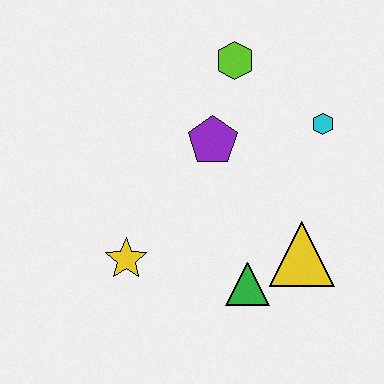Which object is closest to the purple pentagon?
The lime hexagon is closest to the purple pentagon.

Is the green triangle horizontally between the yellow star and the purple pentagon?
No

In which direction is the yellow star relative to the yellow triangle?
The yellow star is to the left of the yellow triangle.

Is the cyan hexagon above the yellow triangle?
Yes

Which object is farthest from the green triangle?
The lime hexagon is farthest from the green triangle.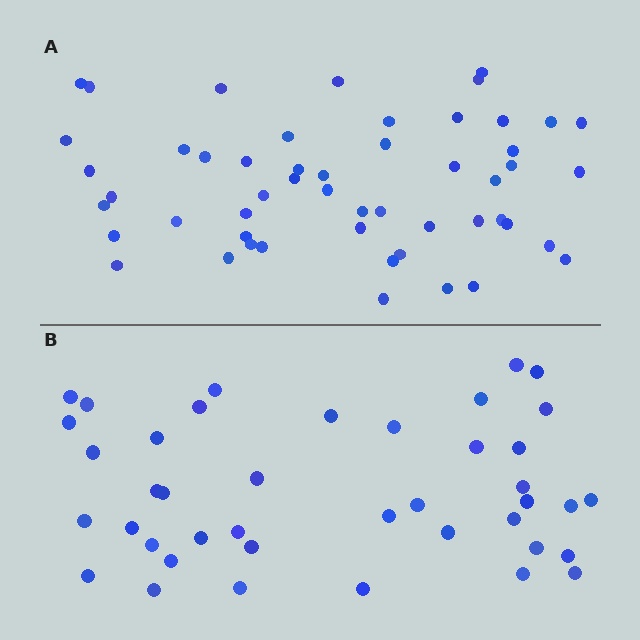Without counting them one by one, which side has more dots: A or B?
Region A (the top region) has more dots.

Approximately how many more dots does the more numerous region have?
Region A has roughly 12 or so more dots than region B.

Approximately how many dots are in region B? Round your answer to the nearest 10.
About 40 dots. (The exact count is 41, which rounds to 40.)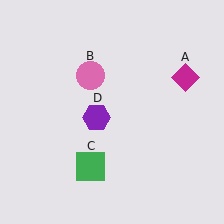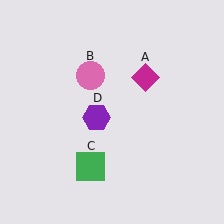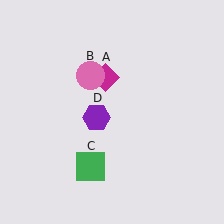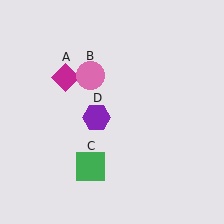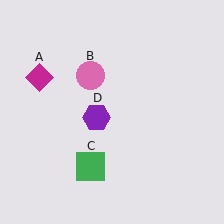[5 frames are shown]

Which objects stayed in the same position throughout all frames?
Pink circle (object B) and green square (object C) and purple hexagon (object D) remained stationary.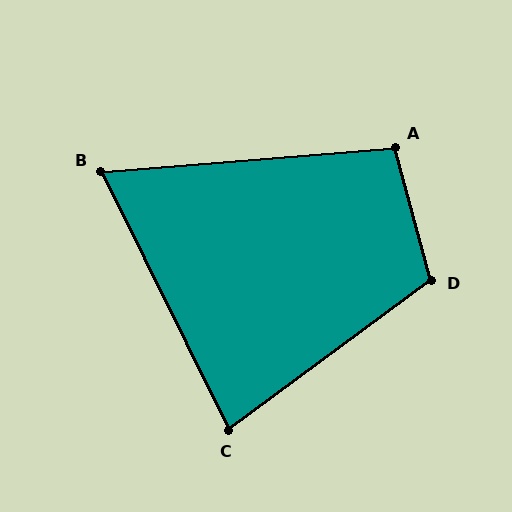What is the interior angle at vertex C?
Approximately 80 degrees (acute).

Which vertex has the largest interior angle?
D, at approximately 112 degrees.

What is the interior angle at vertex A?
Approximately 100 degrees (obtuse).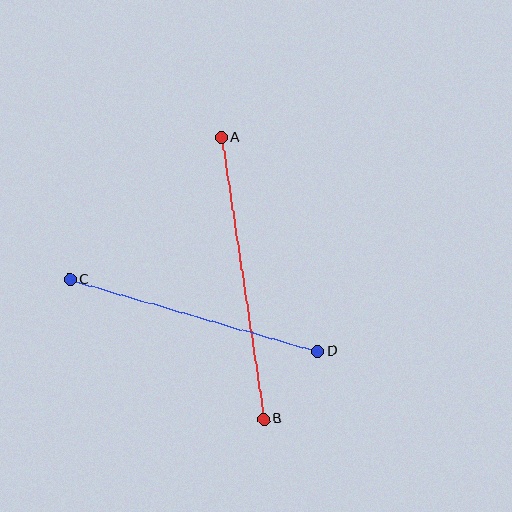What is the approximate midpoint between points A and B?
The midpoint is at approximately (243, 278) pixels.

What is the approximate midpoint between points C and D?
The midpoint is at approximately (194, 315) pixels.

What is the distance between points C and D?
The distance is approximately 258 pixels.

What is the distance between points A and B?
The distance is approximately 285 pixels.